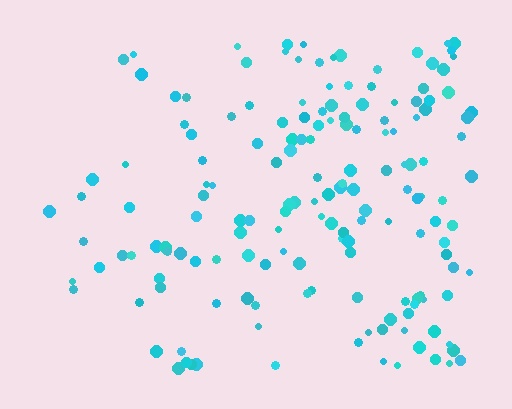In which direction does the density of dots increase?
From left to right, with the right side densest.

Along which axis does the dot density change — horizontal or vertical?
Horizontal.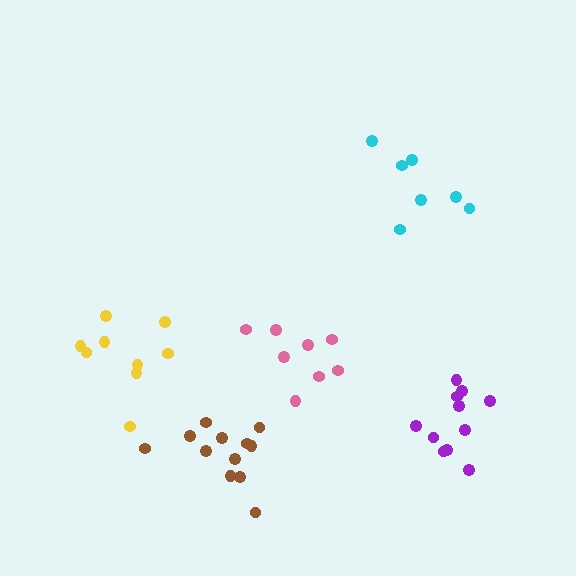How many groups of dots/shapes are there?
There are 5 groups.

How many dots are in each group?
Group 1: 8 dots, Group 2: 9 dots, Group 3: 12 dots, Group 4: 11 dots, Group 5: 7 dots (47 total).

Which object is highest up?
The cyan cluster is topmost.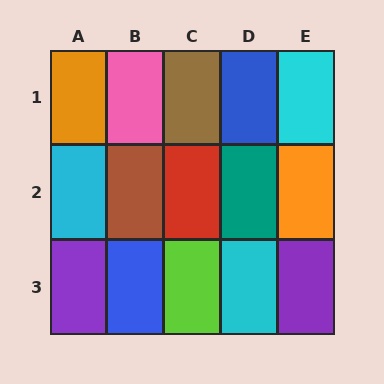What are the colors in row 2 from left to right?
Cyan, brown, red, teal, orange.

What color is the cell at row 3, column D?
Cyan.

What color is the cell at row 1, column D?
Blue.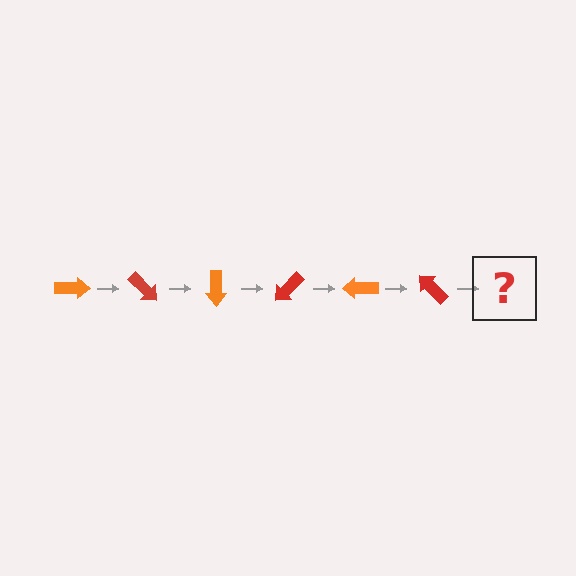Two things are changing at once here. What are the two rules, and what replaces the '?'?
The two rules are that it rotates 45 degrees each step and the color cycles through orange and red. The '?' should be an orange arrow, rotated 270 degrees from the start.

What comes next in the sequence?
The next element should be an orange arrow, rotated 270 degrees from the start.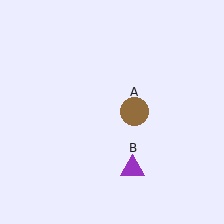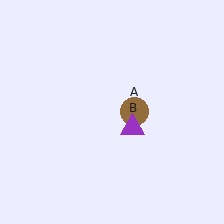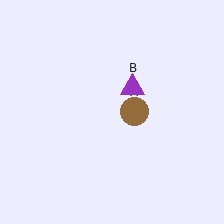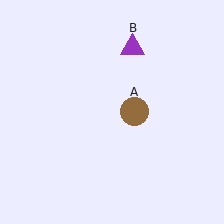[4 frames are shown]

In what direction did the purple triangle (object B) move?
The purple triangle (object B) moved up.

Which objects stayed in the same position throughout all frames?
Brown circle (object A) remained stationary.